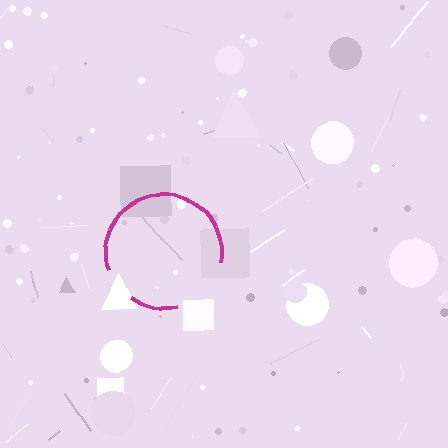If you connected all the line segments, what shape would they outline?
They would outline a circle.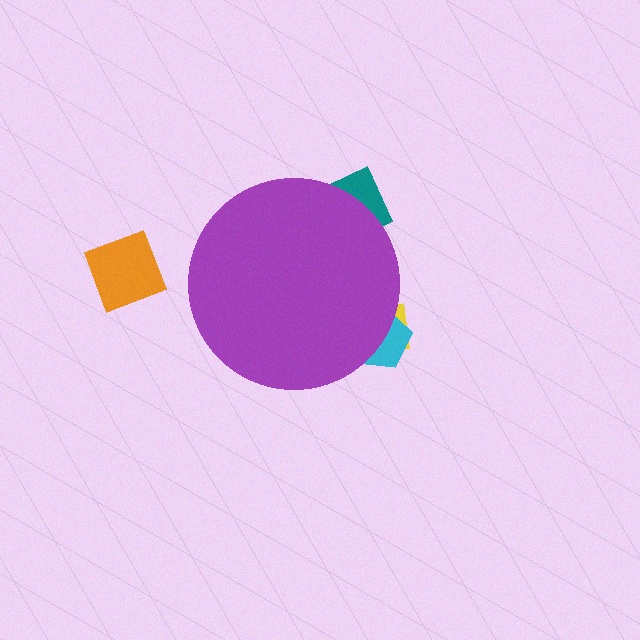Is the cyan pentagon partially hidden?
Yes, the cyan pentagon is partially hidden behind the purple circle.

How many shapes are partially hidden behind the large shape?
3 shapes are partially hidden.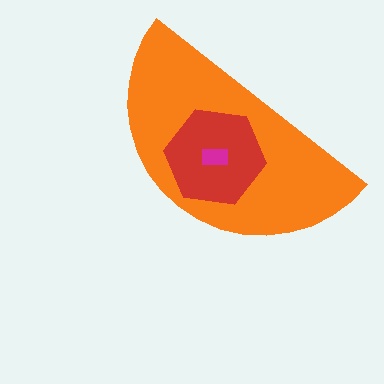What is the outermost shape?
The orange semicircle.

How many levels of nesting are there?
3.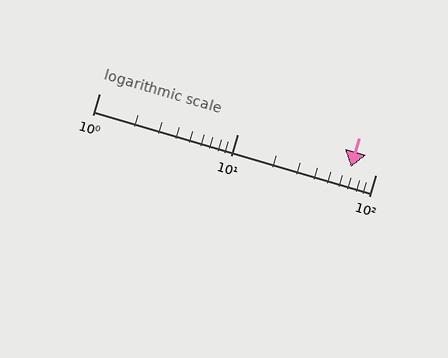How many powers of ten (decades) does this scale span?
The scale spans 2 decades, from 1 to 100.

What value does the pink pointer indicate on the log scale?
The pointer indicates approximately 66.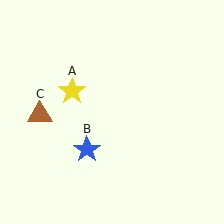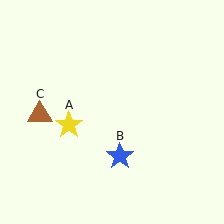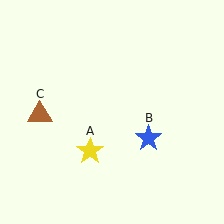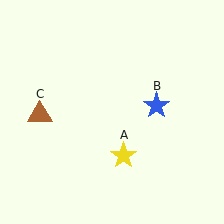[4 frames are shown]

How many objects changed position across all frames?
2 objects changed position: yellow star (object A), blue star (object B).